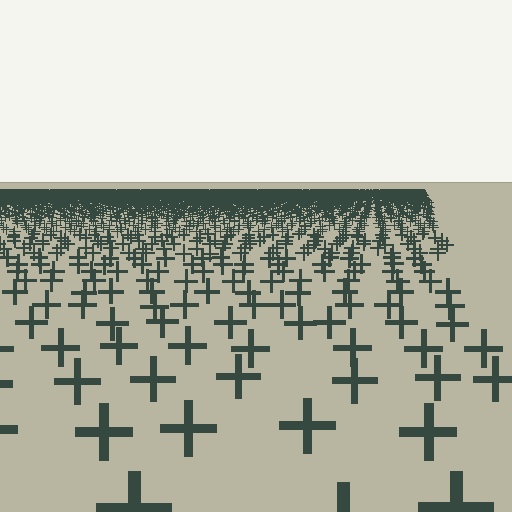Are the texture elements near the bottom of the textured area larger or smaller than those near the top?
Larger. Near the bottom, elements are closer to the viewer and appear at a bigger on-screen size.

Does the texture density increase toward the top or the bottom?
Density increases toward the top.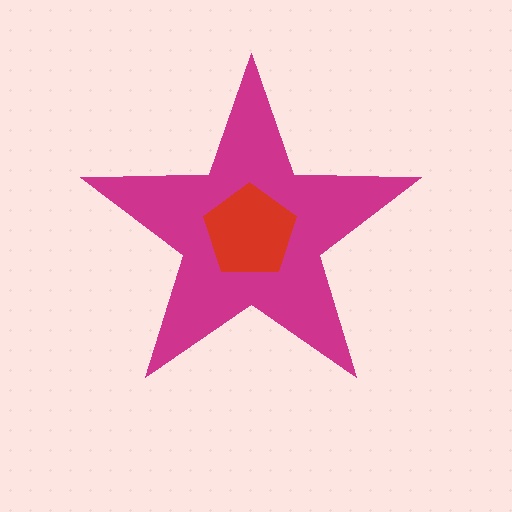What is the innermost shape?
The red pentagon.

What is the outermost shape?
The magenta star.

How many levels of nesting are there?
2.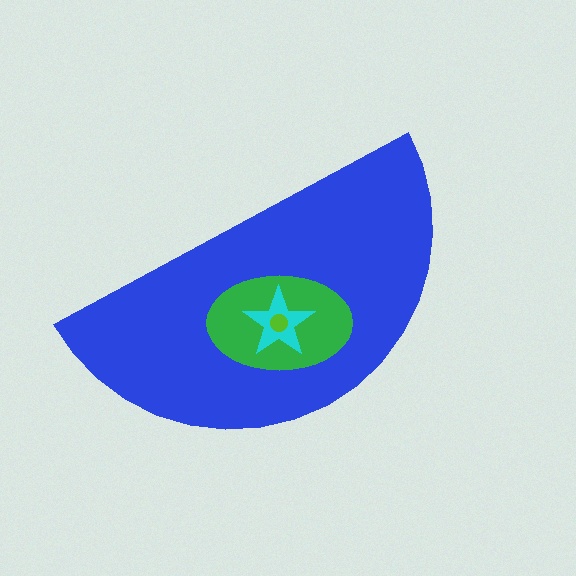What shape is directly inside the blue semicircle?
The green ellipse.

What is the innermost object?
The lime circle.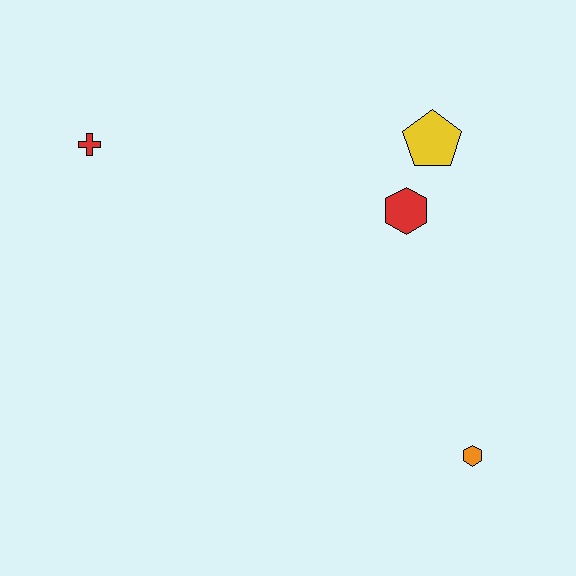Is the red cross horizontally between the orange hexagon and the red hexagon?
No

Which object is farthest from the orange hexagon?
The red cross is farthest from the orange hexagon.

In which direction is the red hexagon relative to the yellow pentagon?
The red hexagon is below the yellow pentagon.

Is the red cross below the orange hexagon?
No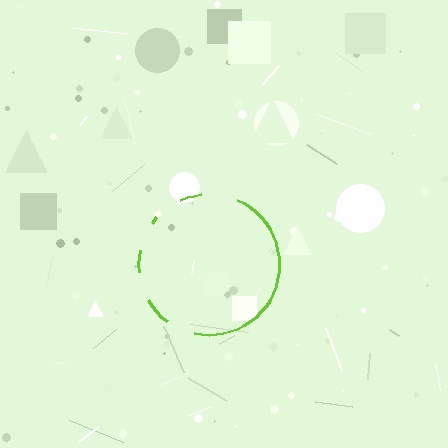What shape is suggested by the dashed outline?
The dashed outline suggests a circle.